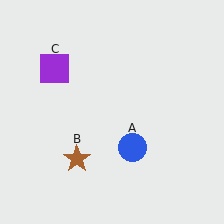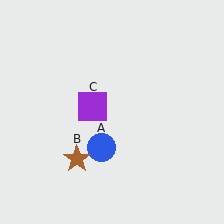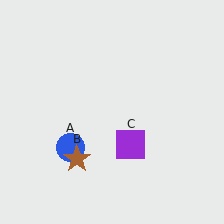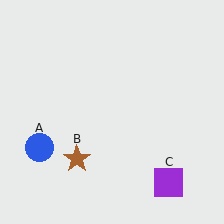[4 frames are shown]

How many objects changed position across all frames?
2 objects changed position: blue circle (object A), purple square (object C).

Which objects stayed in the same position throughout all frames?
Brown star (object B) remained stationary.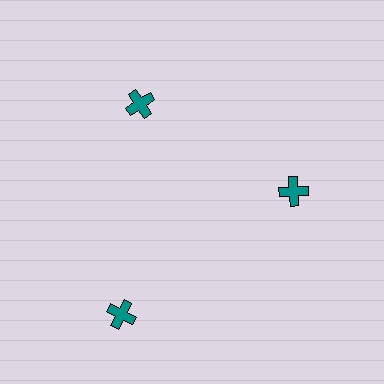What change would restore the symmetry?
The symmetry would be restored by moving it inward, back onto the ring so that all 3 crosses sit at equal angles and equal distance from the center.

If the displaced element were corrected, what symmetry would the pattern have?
It would have 3-fold rotational symmetry — the pattern would map onto itself every 120 degrees.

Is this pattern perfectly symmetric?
No. The 3 teal crosses are arranged in a ring, but one element near the 7 o'clock position is pushed outward from the center, breaking the 3-fold rotational symmetry.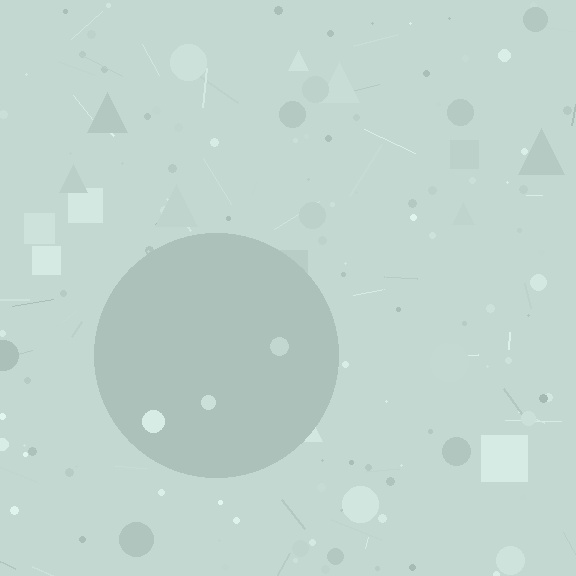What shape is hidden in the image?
A circle is hidden in the image.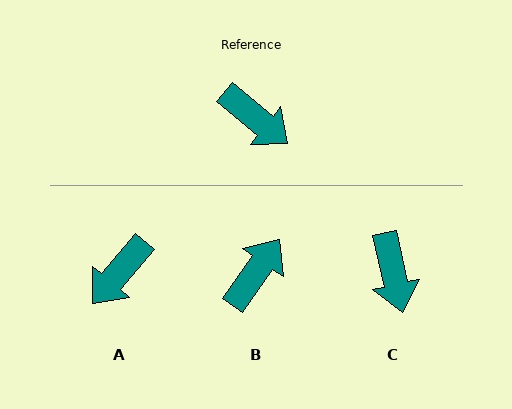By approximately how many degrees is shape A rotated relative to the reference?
Approximately 91 degrees clockwise.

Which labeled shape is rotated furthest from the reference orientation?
B, about 94 degrees away.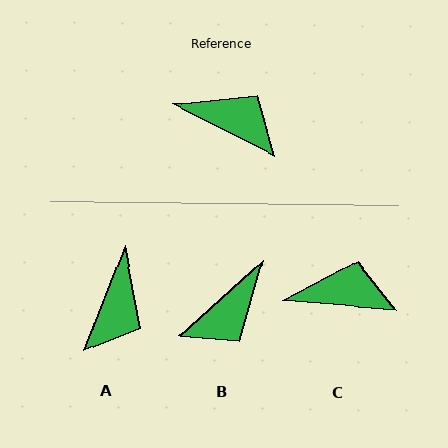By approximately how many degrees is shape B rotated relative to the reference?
Approximately 111 degrees clockwise.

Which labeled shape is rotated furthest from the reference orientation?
B, about 111 degrees away.